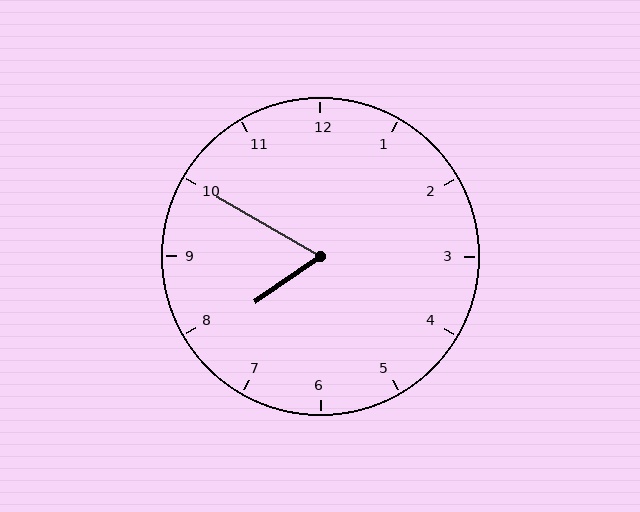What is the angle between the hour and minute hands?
Approximately 65 degrees.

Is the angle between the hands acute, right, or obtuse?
It is acute.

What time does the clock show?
7:50.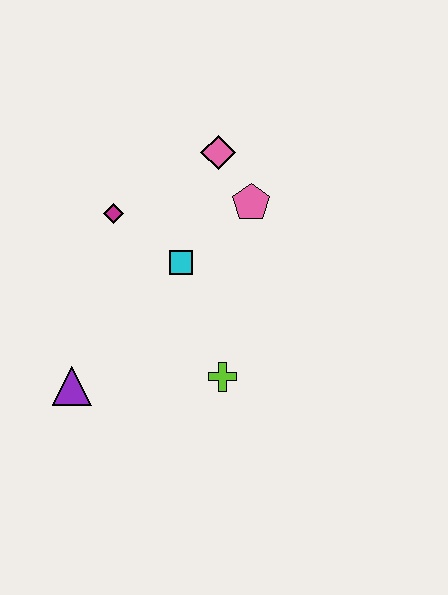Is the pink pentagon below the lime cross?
No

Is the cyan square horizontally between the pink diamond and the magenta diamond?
Yes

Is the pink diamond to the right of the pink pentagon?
No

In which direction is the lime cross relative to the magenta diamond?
The lime cross is below the magenta diamond.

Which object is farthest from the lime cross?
The pink diamond is farthest from the lime cross.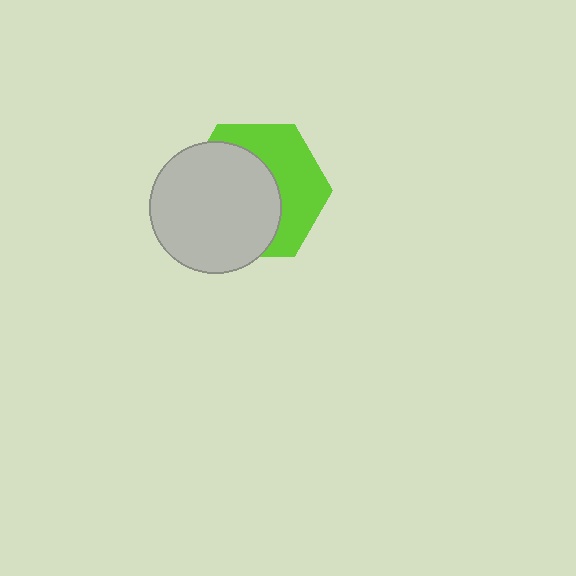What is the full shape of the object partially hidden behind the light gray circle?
The partially hidden object is a lime hexagon.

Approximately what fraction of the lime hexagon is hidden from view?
Roughly 56% of the lime hexagon is hidden behind the light gray circle.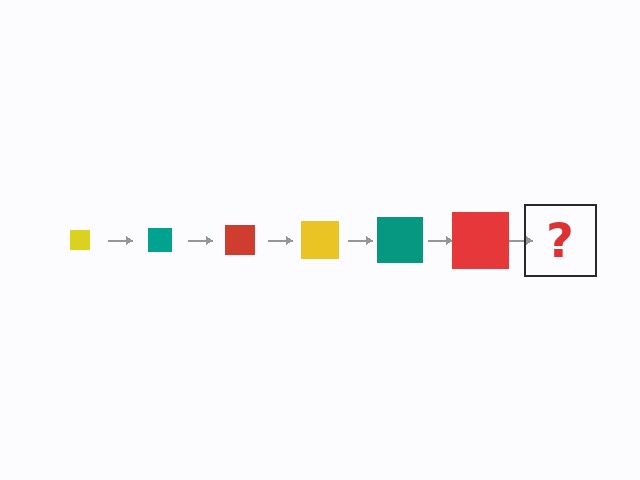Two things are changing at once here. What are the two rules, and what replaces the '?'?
The two rules are that the square grows larger each step and the color cycles through yellow, teal, and red. The '?' should be a yellow square, larger than the previous one.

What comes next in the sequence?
The next element should be a yellow square, larger than the previous one.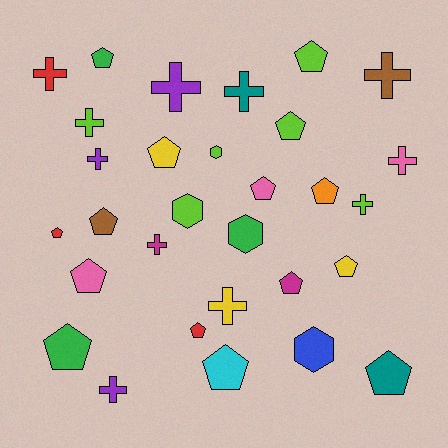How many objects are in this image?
There are 30 objects.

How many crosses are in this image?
There are 11 crosses.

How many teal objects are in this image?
There are 2 teal objects.